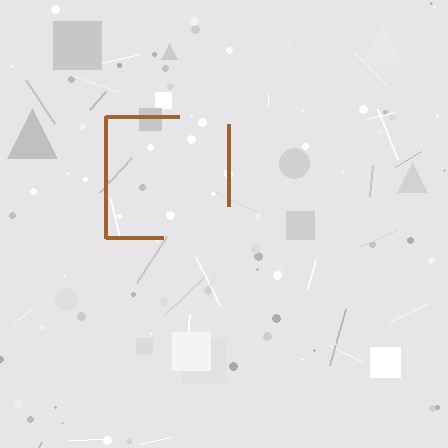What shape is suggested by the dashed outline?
The dashed outline suggests a square.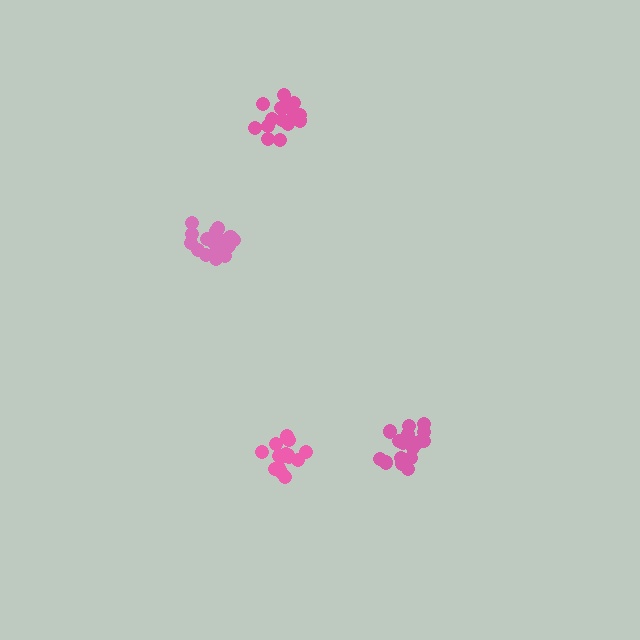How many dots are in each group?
Group 1: 16 dots, Group 2: 15 dots, Group 3: 21 dots, Group 4: 20 dots (72 total).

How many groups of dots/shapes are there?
There are 4 groups.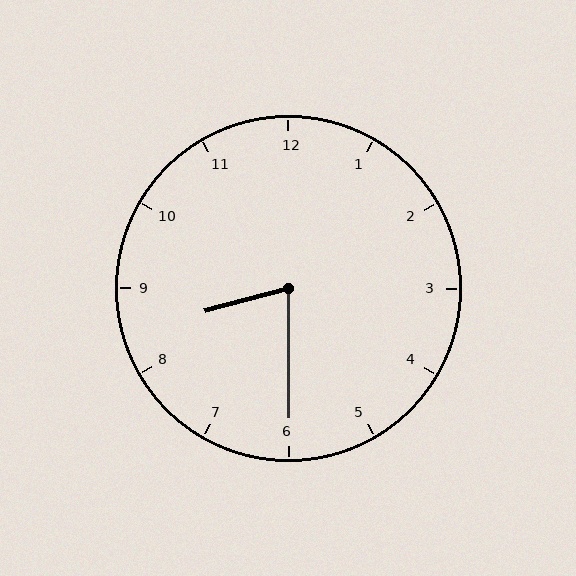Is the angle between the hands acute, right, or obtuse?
It is acute.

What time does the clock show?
8:30.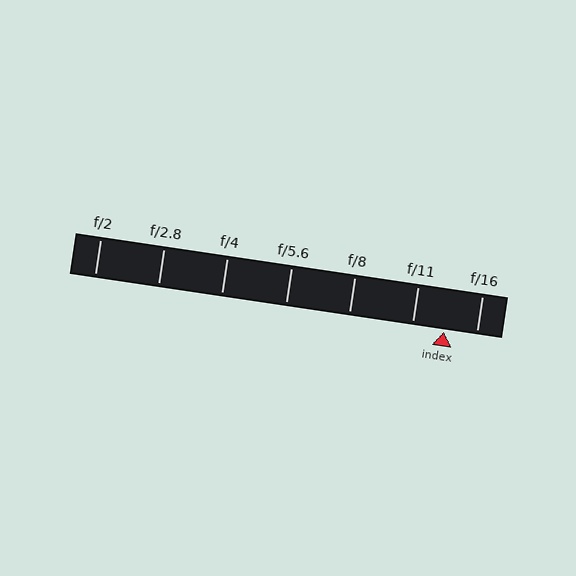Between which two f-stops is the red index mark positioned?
The index mark is between f/11 and f/16.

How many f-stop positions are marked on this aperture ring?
There are 7 f-stop positions marked.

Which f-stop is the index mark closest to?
The index mark is closest to f/11.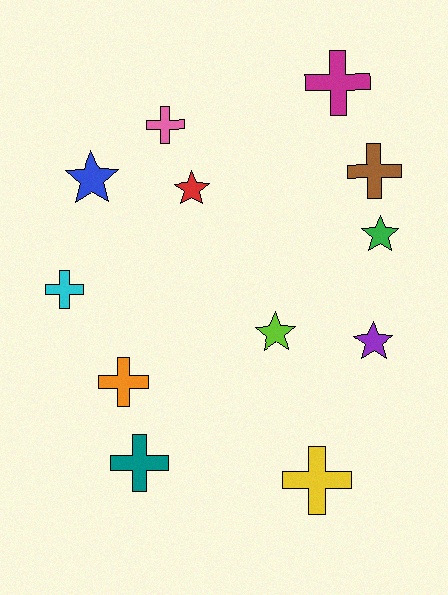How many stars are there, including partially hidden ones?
There are 5 stars.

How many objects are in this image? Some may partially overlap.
There are 12 objects.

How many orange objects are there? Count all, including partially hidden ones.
There is 1 orange object.